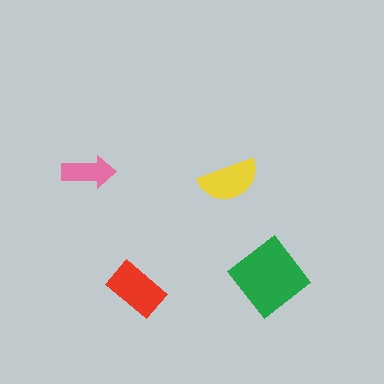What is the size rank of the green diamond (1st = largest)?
1st.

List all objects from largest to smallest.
The green diamond, the red rectangle, the yellow semicircle, the pink arrow.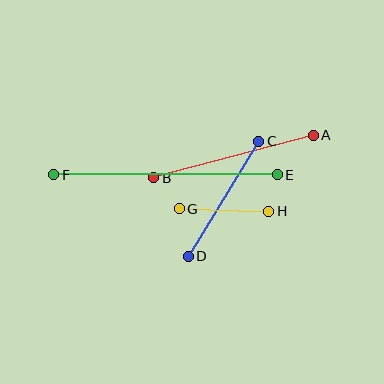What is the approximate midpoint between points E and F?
The midpoint is at approximately (165, 175) pixels.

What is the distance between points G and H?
The distance is approximately 90 pixels.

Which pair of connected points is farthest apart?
Points E and F are farthest apart.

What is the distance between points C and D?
The distance is approximately 135 pixels.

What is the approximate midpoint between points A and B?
The midpoint is at approximately (233, 157) pixels.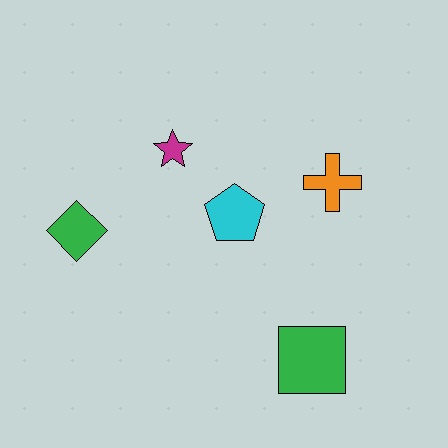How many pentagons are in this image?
There is 1 pentagon.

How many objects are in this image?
There are 5 objects.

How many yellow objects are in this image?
There are no yellow objects.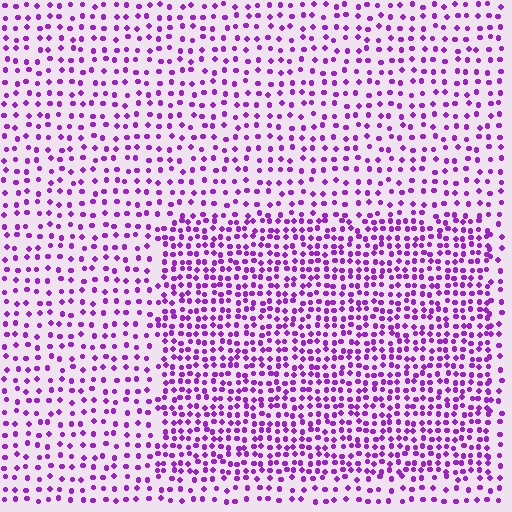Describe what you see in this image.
The image contains small purple elements arranged at two different densities. A rectangle-shaped region is visible where the elements are more densely packed than the surrounding area.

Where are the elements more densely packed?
The elements are more densely packed inside the rectangle boundary.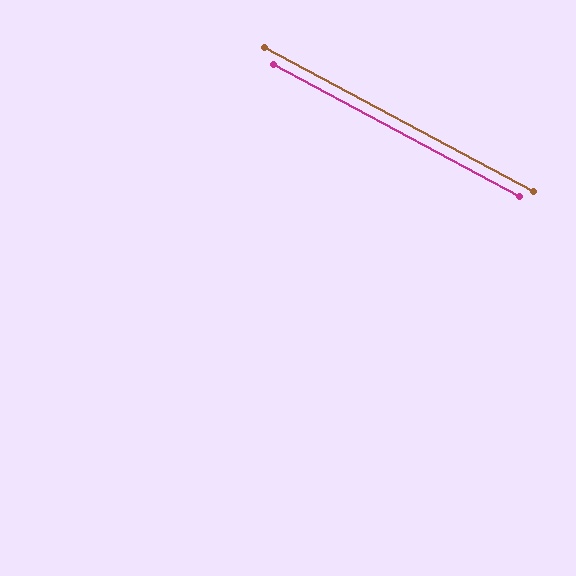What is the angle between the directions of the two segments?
Approximately 0 degrees.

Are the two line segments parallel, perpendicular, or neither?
Parallel — their directions differ by only 0.1°.